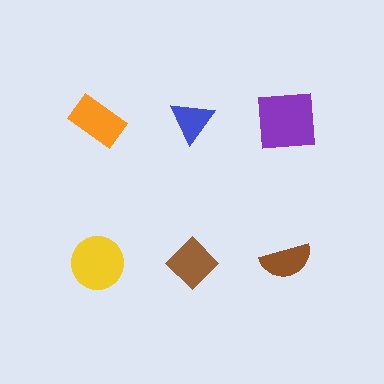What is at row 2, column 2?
A brown diamond.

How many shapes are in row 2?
3 shapes.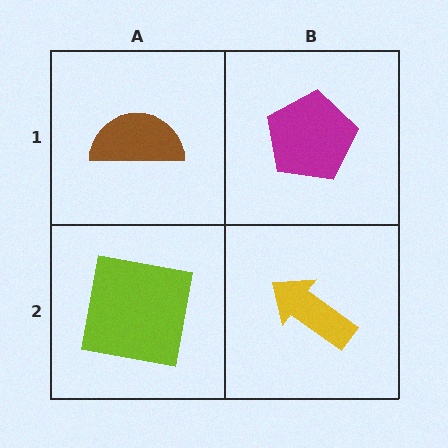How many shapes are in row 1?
2 shapes.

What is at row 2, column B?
A yellow arrow.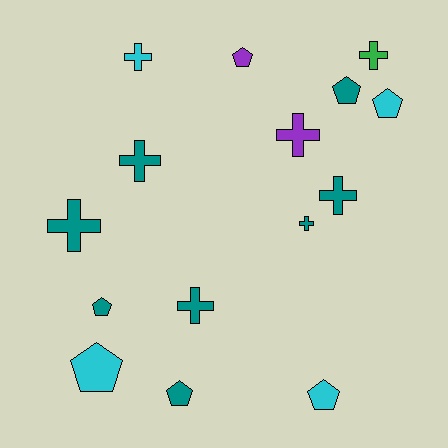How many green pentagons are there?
There are no green pentagons.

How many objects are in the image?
There are 15 objects.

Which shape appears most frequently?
Cross, with 8 objects.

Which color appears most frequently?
Teal, with 8 objects.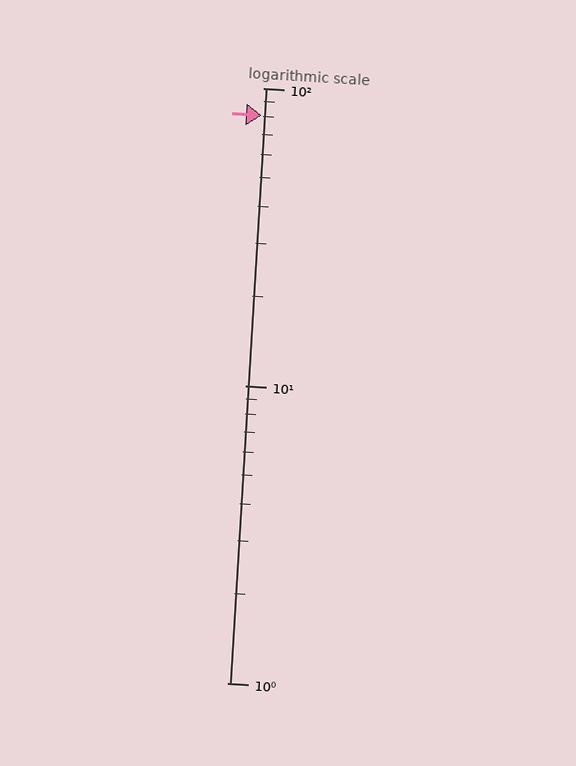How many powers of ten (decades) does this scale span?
The scale spans 2 decades, from 1 to 100.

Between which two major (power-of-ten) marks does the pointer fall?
The pointer is between 10 and 100.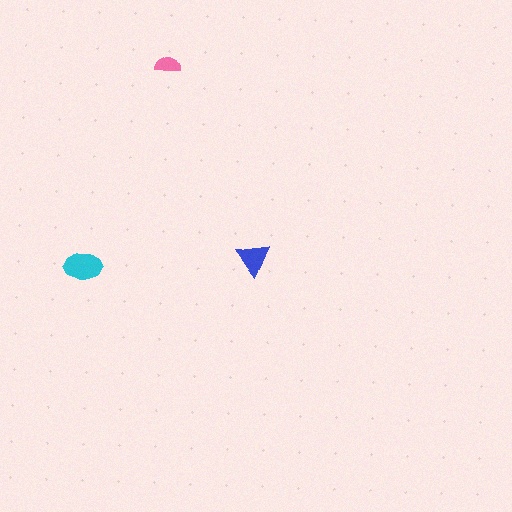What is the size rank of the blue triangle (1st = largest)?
2nd.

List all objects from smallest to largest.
The pink semicircle, the blue triangle, the cyan ellipse.